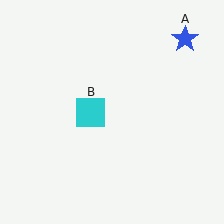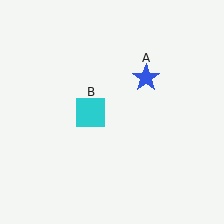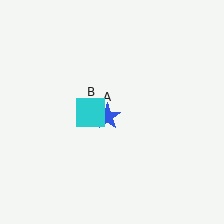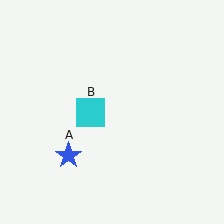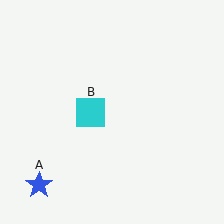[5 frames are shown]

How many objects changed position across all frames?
1 object changed position: blue star (object A).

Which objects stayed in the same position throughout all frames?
Cyan square (object B) remained stationary.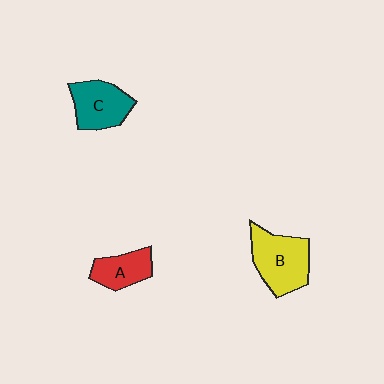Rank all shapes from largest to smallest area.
From largest to smallest: B (yellow), C (teal), A (red).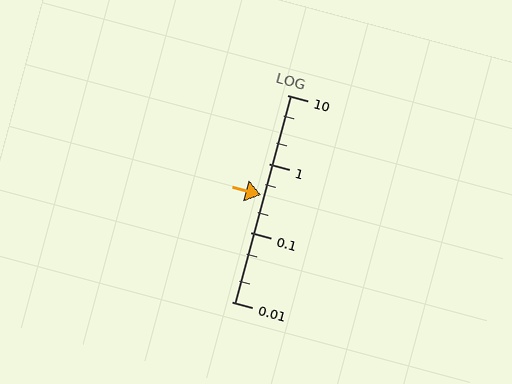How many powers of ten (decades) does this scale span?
The scale spans 3 decades, from 0.01 to 10.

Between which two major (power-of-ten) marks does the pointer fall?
The pointer is between 0.1 and 1.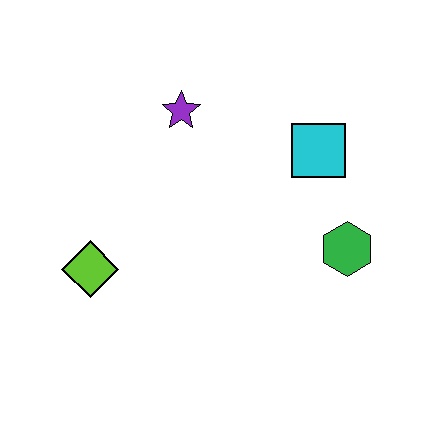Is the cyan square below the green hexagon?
No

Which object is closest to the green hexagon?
The cyan square is closest to the green hexagon.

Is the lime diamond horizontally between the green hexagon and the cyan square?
No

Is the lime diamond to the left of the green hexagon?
Yes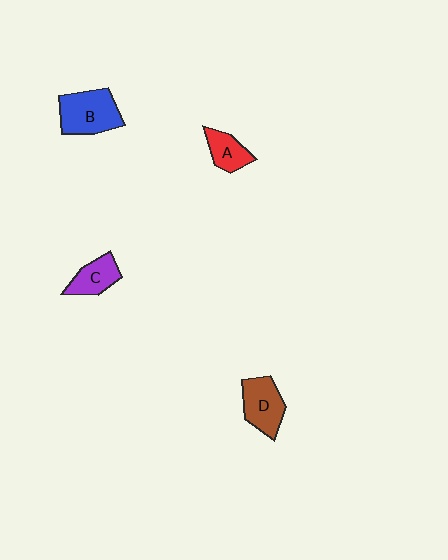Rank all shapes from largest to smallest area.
From largest to smallest: B (blue), D (brown), C (purple), A (red).